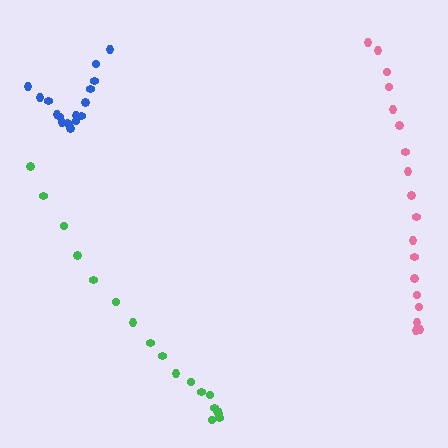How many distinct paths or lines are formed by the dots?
There are 3 distinct paths.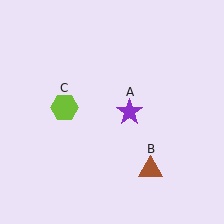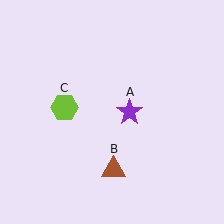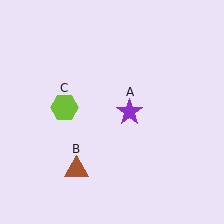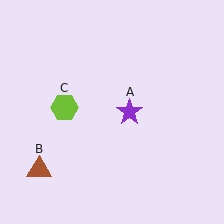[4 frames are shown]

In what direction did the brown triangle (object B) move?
The brown triangle (object B) moved left.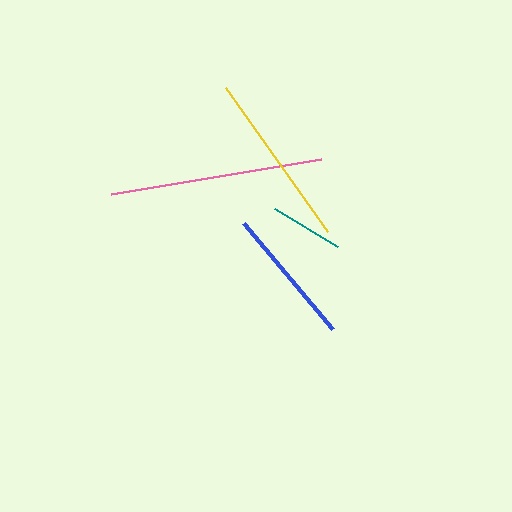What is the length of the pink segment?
The pink segment is approximately 213 pixels long.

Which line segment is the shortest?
The teal line is the shortest at approximately 73 pixels.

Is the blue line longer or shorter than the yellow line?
The yellow line is longer than the blue line.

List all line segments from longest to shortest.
From longest to shortest: pink, yellow, blue, teal.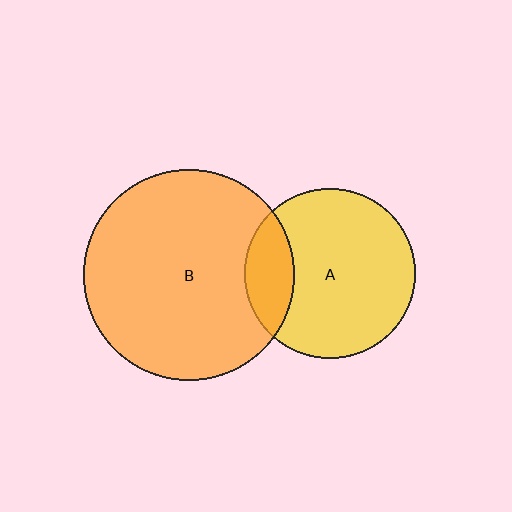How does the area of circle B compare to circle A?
Approximately 1.5 times.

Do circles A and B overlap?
Yes.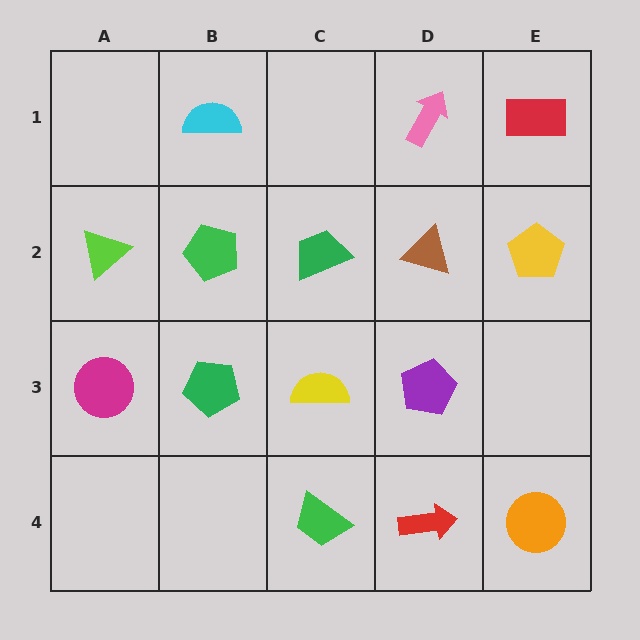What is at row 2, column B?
A green pentagon.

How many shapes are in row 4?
3 shapes.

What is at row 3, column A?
A magenta circle.